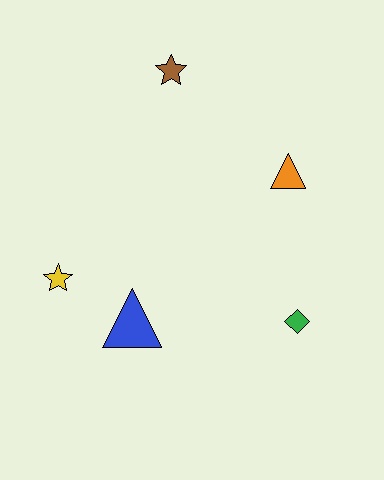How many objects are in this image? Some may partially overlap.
There are 5 objects.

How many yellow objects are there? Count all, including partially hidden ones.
There is 1 yellow object.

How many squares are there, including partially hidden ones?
There are no squares.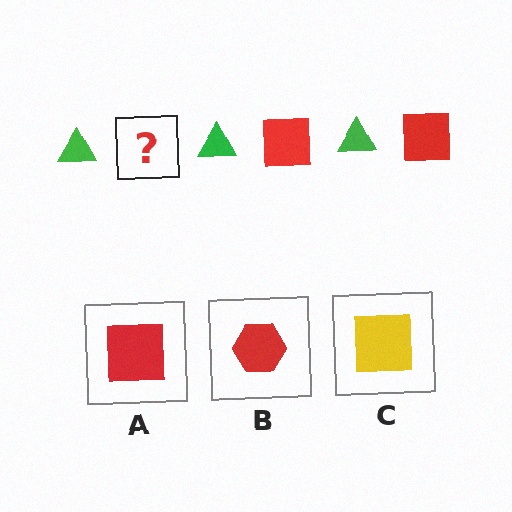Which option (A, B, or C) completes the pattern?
A.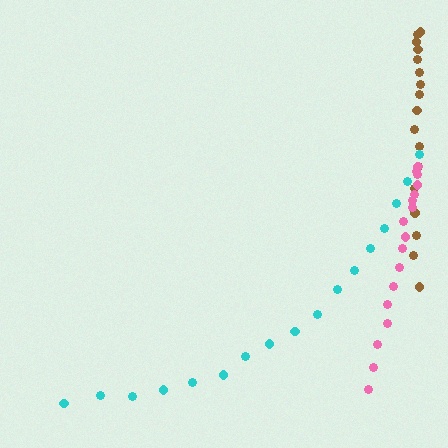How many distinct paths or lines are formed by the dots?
There are 3 distinct paths.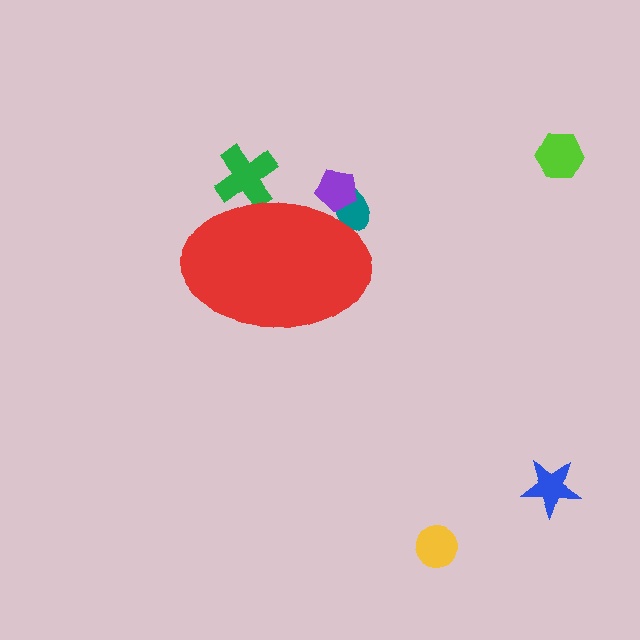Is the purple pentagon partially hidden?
Yes, the purple pentagon is partially hidden behind the red ellipse.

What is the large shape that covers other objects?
A red ellipse.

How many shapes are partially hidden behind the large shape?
3 shapes are partially hidden.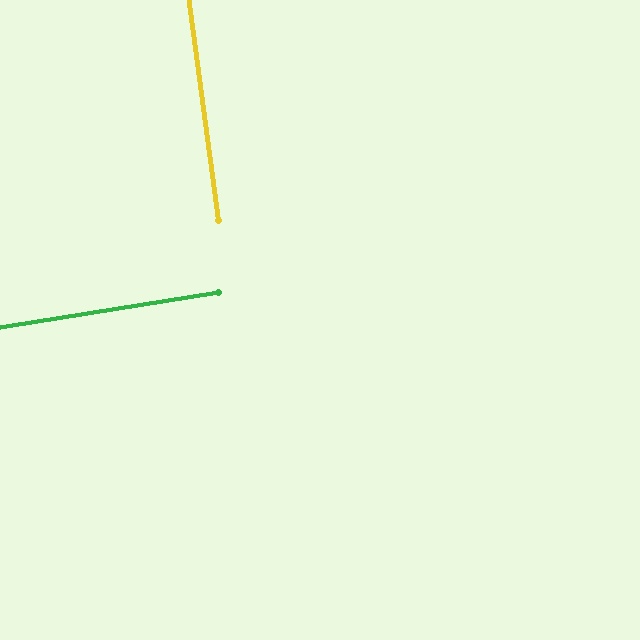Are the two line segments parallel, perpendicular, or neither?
Perpendicular — they meet at approximately 88°.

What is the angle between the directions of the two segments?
Approximately 88 degrees.